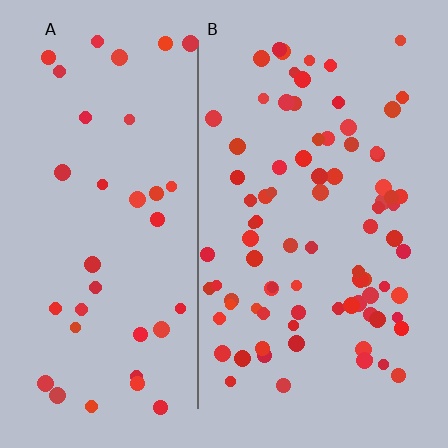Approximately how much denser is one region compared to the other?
Approximately 2.2× — region B over region A.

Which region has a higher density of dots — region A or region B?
B (the right).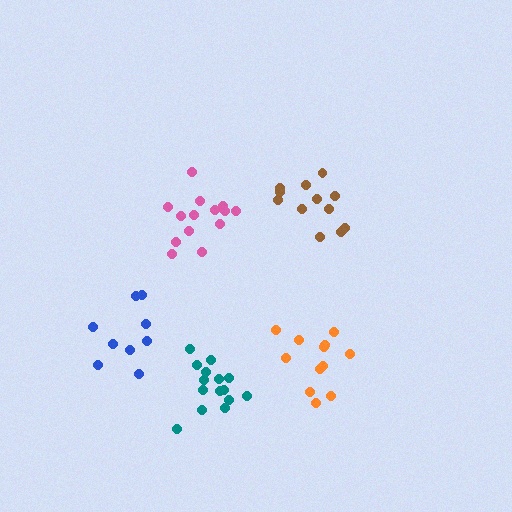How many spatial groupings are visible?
There are 5 spatial groupings.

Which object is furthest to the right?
The orange cluster is rightmost.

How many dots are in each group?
Group 1: 12 dots, Group 2: 14 dots, Group 3: 15 dots, Group 4: 9 dots, Group 5: 12 dots (62 total).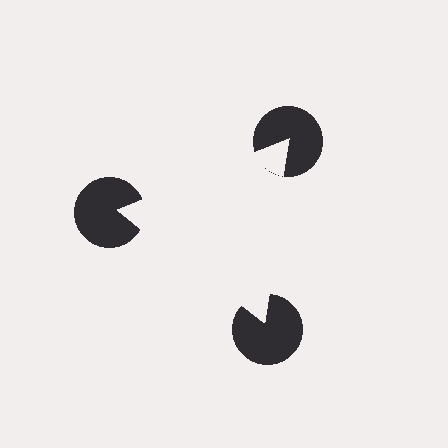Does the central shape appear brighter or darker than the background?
It typically appears slightly brighter than the background, even though no actual brightness change is drawn.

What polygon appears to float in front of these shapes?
An illusory triangle — its edges are inferred from the aligned wedge cuts in the pac-man discs, not physically drawn.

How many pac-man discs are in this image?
There are 3 — one at each vertex of the illusory triangle.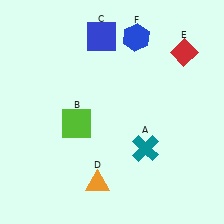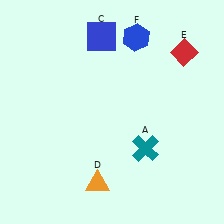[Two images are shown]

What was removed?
The lime square (B) was removed in Image 2.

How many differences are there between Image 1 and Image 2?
There is 1 difference between the two images.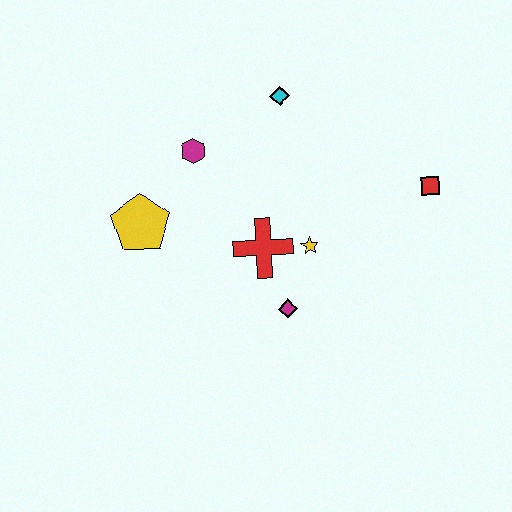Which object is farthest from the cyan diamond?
The magenta diamond is farthest from the cyan diamond.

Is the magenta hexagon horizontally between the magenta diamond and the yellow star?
No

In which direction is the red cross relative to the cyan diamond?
The red cross is below the cyan diamond.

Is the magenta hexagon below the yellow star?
No